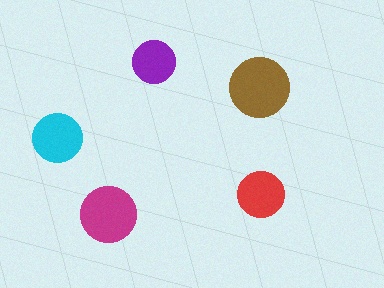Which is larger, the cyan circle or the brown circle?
The brown one.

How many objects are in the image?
There are 5 objects in the image.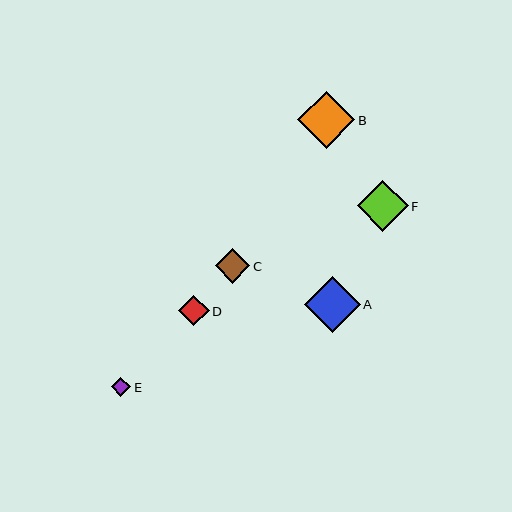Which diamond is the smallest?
Diamond E is the smallest with a size of approximately 19 pixels.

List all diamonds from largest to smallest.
From largest to smallest: B, A, F, C, D, E.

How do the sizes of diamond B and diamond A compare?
Diamond B and diamond A are approximately the same size.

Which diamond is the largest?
Diamond B is the largest with a size of approximately 57 pixels.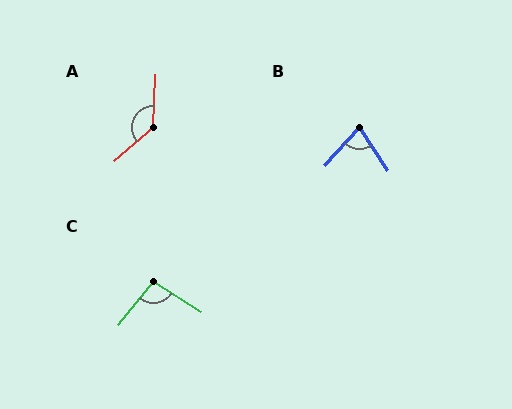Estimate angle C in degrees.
Approximately 97 degrees.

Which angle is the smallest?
B, at approximately 75 degrees.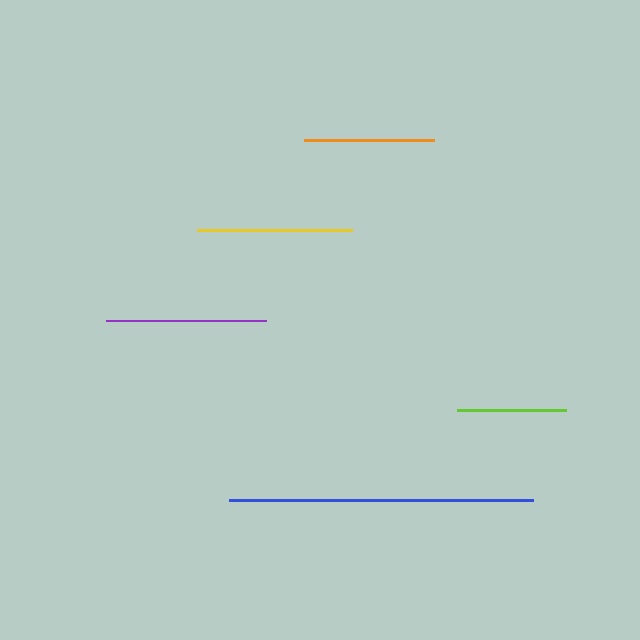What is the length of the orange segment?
The orange segment is approximately 130 pixels long.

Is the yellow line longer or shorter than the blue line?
The blue line is longer than the yellow line.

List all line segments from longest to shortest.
From longest to shortest: blue, purple, yellow, orange, lime.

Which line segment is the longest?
The blue line is the longest at approximately 304 pixels.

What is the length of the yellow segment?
The yellow segment is approximately 154 pixels long.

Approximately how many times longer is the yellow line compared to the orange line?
The yellow line is approximately 1.2 times the length of the orange line.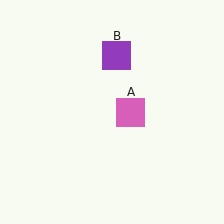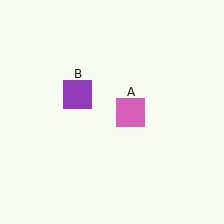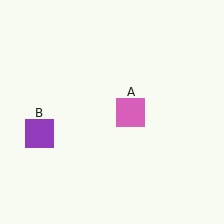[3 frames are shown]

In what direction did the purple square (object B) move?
The purple square (object B) moved down and to the left.